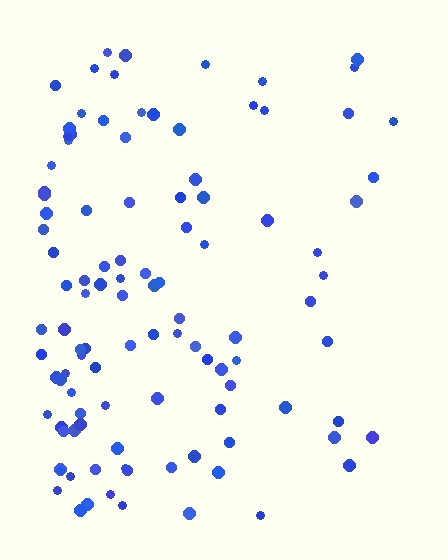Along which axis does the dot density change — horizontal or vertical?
Horizontal.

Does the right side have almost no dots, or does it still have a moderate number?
Still a moderate number, just noticeably fewer than the left.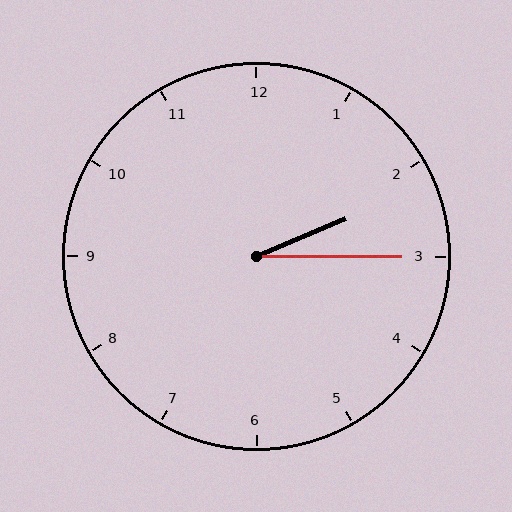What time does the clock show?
2:15.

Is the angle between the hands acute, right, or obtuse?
It is acute.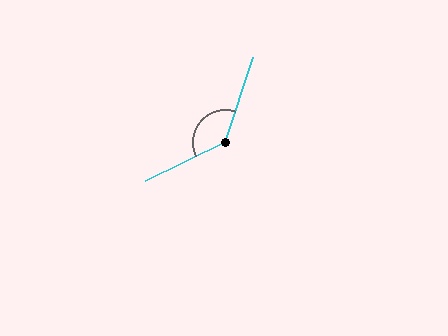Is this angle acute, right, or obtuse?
It is obtuse.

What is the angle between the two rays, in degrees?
Approximately 134 degrees.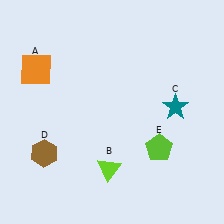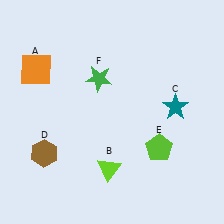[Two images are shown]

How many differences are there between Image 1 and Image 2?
There is 1 difference between the two images.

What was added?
A green star (F) was added in Image 2.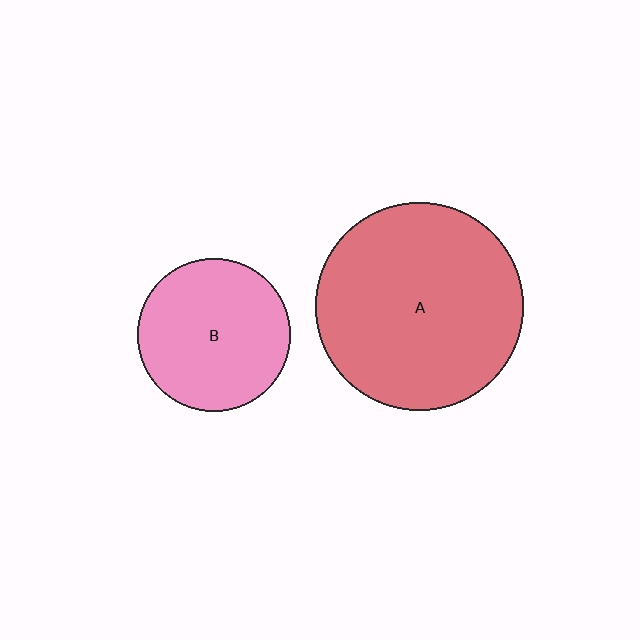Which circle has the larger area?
Circle A (red).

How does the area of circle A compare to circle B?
Approximately 1.9 times.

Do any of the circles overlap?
No, none of the circles overlap.